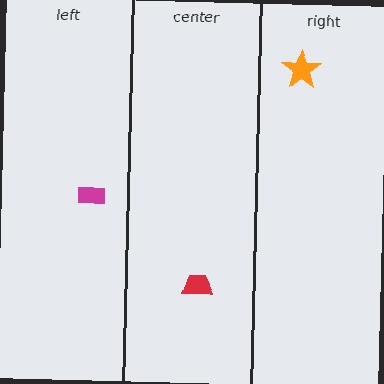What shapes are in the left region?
The magenta rectangle.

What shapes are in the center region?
The red trapezoid.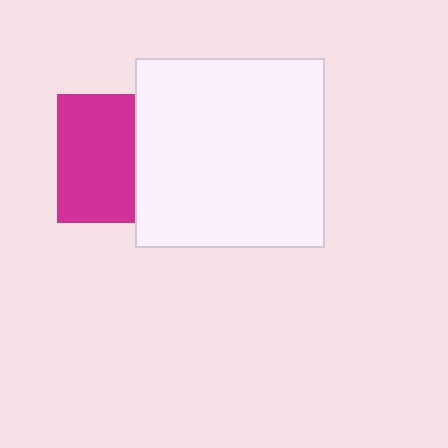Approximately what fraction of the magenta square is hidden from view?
Roughly 39% of the magenta square is hidden behind the white square.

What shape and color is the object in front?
The object in front is a white square.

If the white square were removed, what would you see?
You would see the complete magenta square.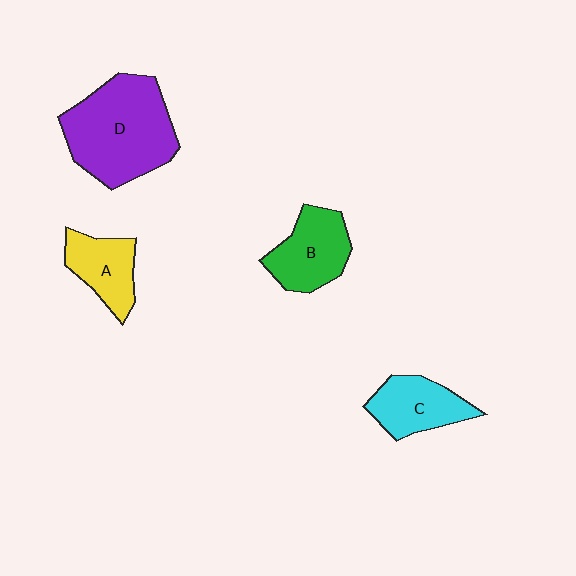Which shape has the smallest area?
Shape A (yellow).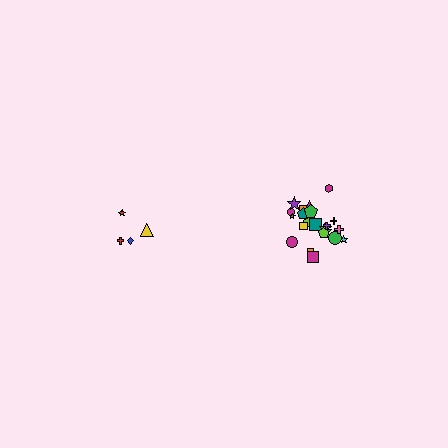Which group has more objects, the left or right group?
The right group.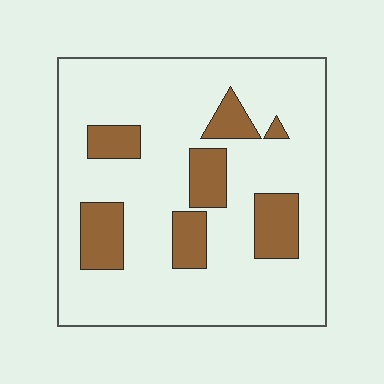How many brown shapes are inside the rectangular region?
7.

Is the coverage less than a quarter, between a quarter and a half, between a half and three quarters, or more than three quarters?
Less than a quarter.